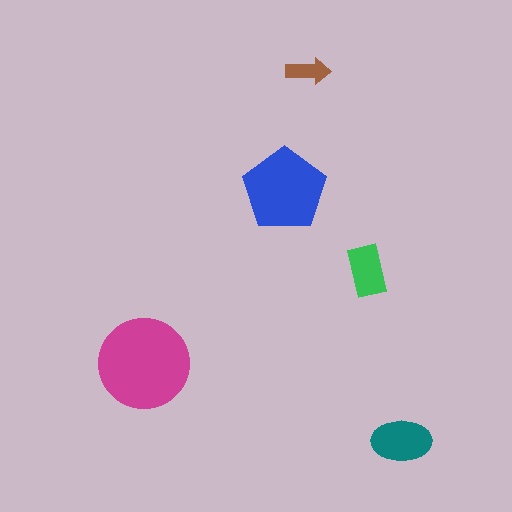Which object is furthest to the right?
The teal ellipse is rightmost.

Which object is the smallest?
The brown arrow.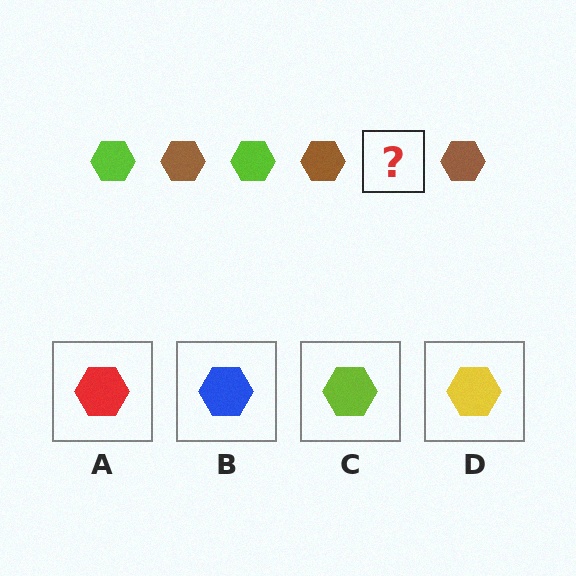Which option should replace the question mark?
Option C.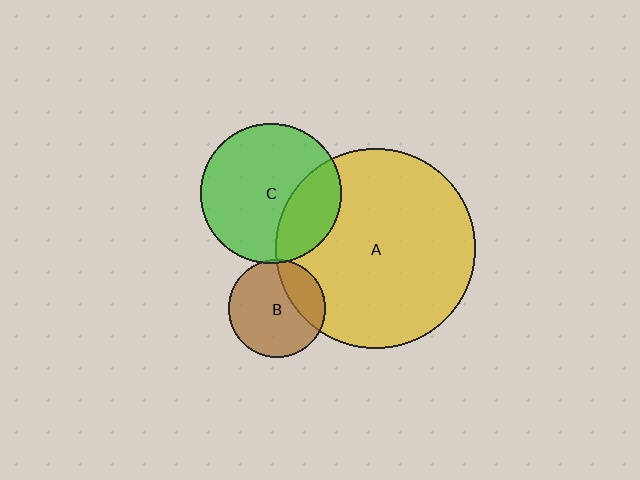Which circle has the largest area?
Circle A (yellow).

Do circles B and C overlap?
Yes.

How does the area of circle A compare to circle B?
Approximately 4.2 times.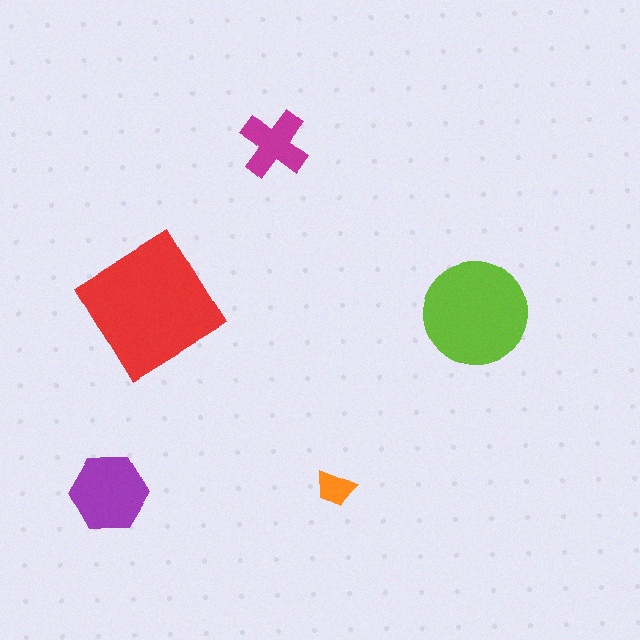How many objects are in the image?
There are 5 objects in the image.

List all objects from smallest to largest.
The orange trapezoid, the magenta cross, the purple hexagon, the lime circle, the red diamond.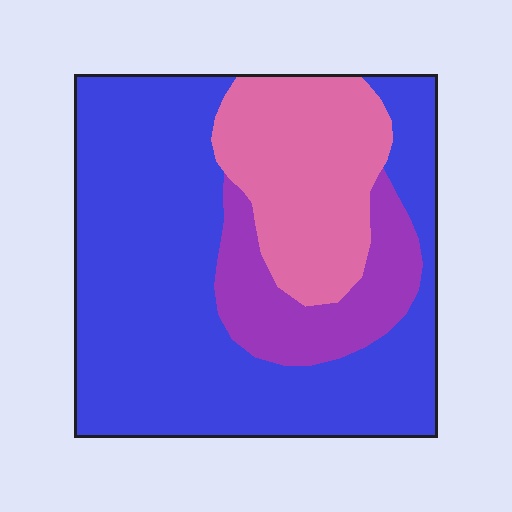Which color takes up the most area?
Blue, at roughly 60%.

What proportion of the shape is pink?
Pink covers about 25% of the shape.